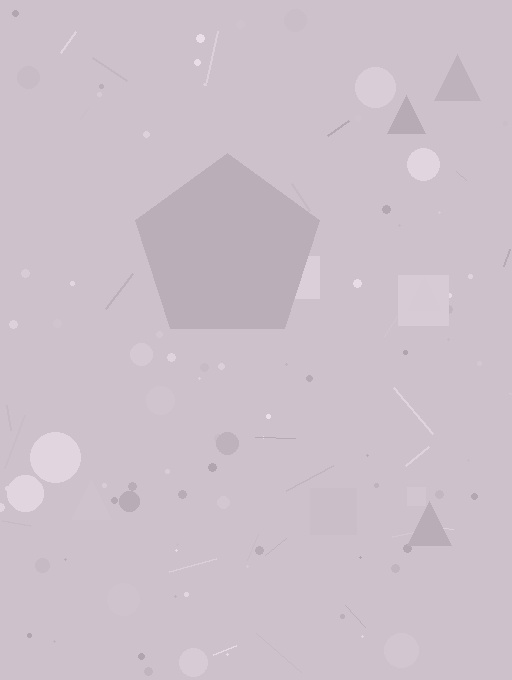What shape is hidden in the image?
A pentagon is hidden in the image.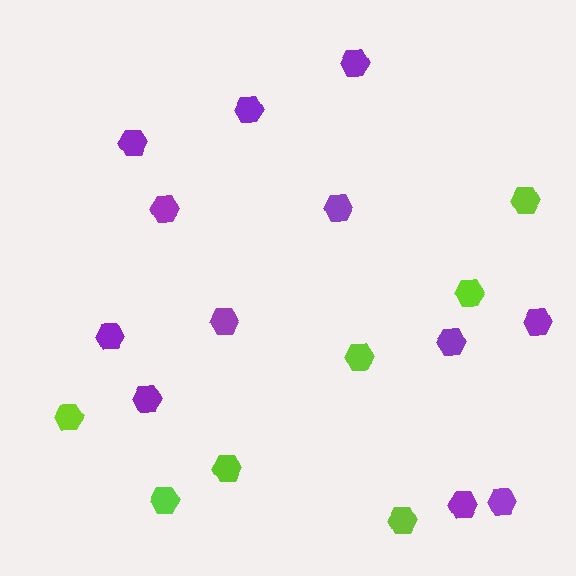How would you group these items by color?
There are 2 groups: one group of lime hexagons (7) and one group of purple hexagons (12).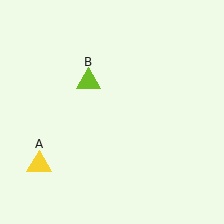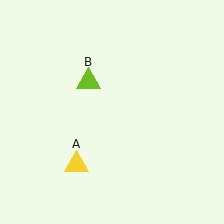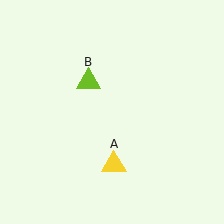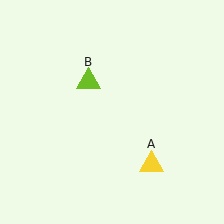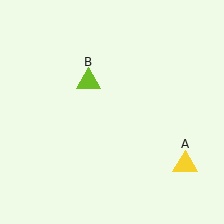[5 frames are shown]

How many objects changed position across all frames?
1 object changed position: yellow triangle (object A).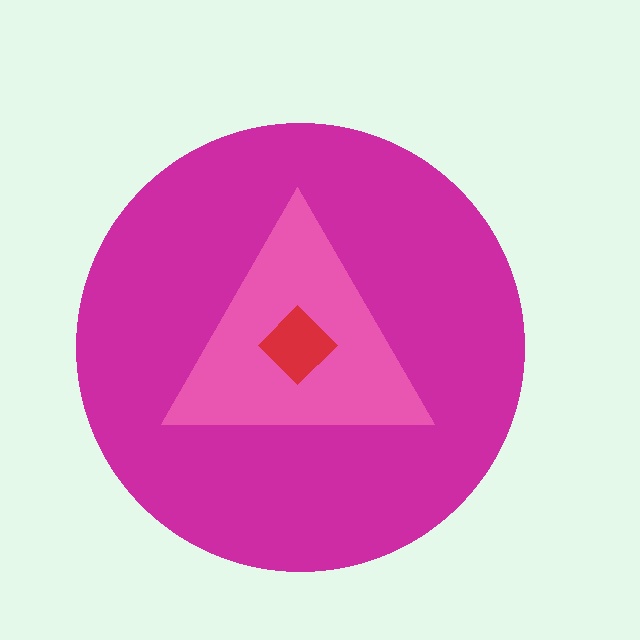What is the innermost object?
The red diamond.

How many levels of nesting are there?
3.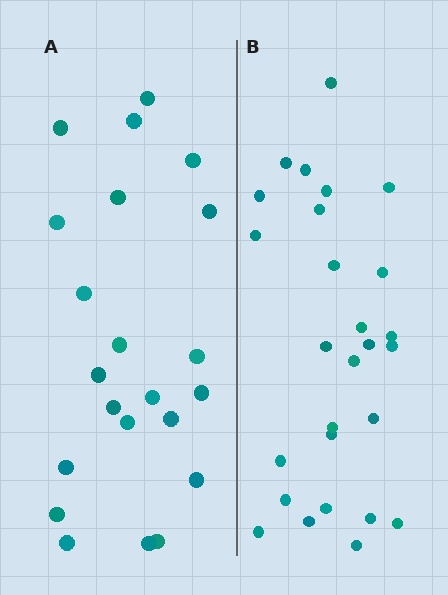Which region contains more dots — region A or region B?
Region B (the right region) has more dots.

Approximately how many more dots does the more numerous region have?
Region B has about 5 more dots than region A.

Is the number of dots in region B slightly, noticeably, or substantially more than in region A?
Region B has only slightly more — the two regions are fairly close. The ratio is roughly 1.2 to 1.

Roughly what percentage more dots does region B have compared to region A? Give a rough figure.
About 25% more.